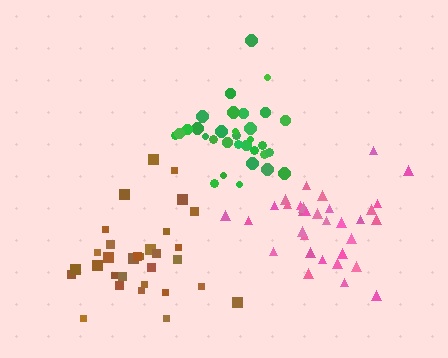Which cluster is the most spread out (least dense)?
Brown.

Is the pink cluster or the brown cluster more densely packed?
Pink.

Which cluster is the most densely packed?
Pink.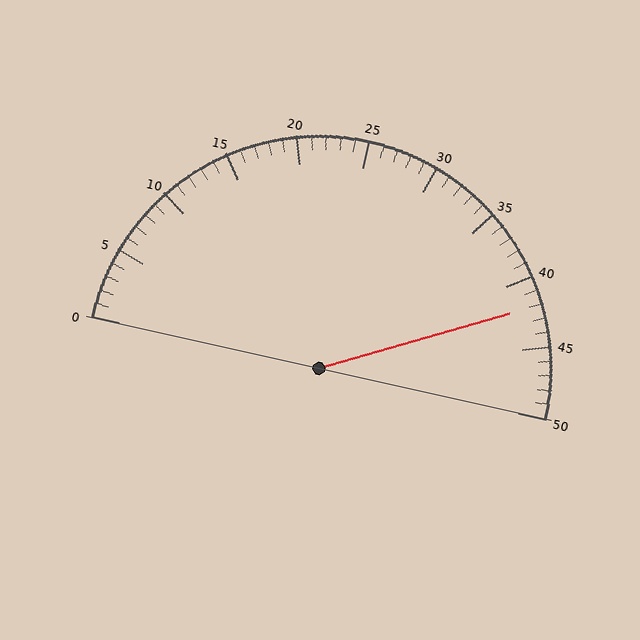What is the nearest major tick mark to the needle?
The nearest major tick mark is 40.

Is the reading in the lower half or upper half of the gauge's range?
The reading is in the upper half of the range (0 to 50).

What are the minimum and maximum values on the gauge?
The gauge ranges from 0 to 50.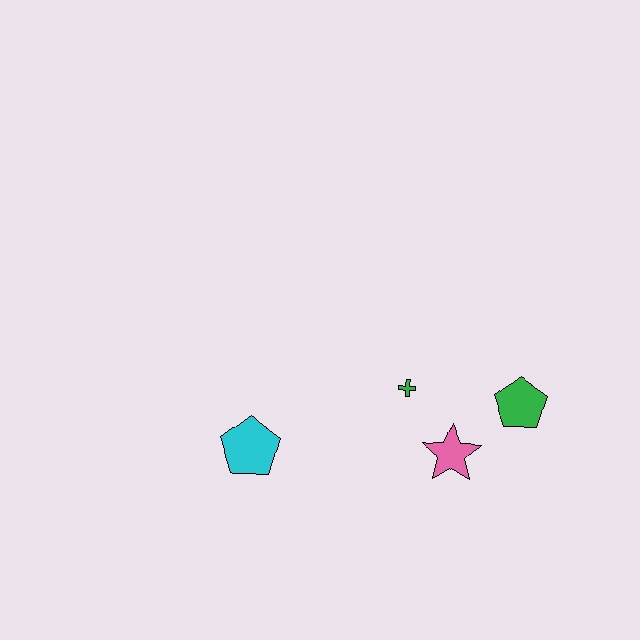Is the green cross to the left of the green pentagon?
Yes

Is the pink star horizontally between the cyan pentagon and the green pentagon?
Yes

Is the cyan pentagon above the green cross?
No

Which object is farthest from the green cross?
The cyan pentagon is farthest from the green cross.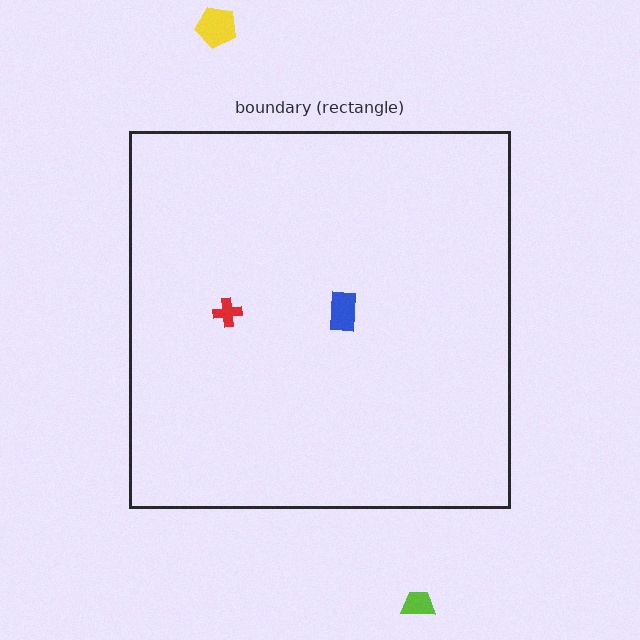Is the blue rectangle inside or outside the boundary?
Inside.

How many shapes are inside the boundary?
2 inside, 2 outside.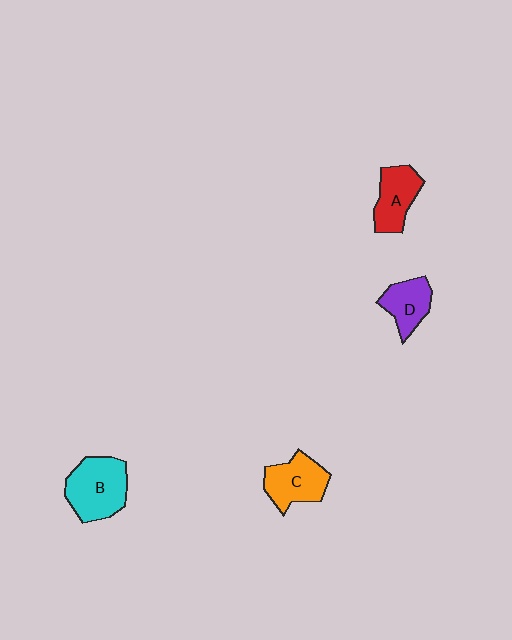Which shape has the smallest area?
Shape D (purple).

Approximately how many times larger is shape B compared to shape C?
Approximately 1.2 times.